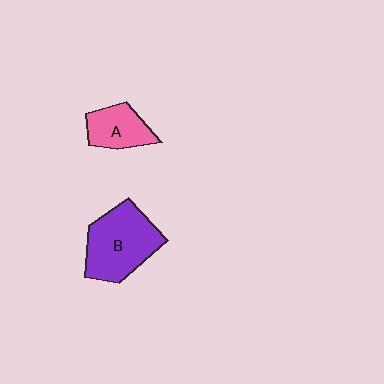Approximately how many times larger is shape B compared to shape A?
Approximately 1.8 times.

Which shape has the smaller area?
Shape A (pink).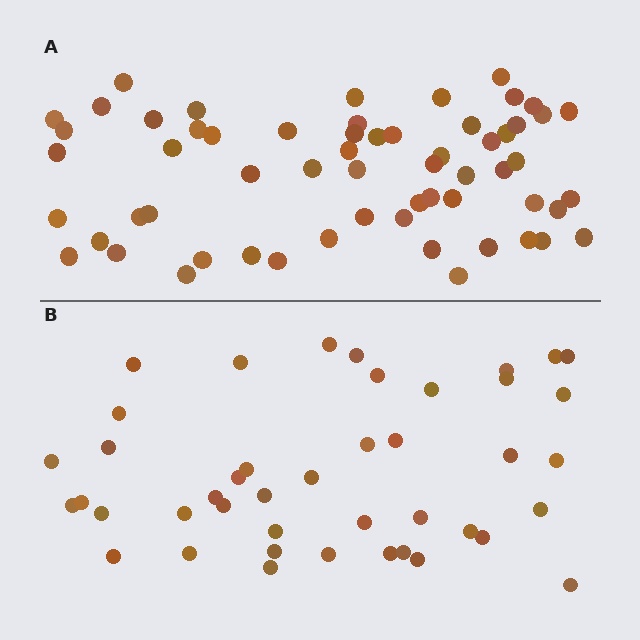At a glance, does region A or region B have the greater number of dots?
Region A (the top region) has more dots.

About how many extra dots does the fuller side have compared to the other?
Region A has approximately 15 more dots than region B.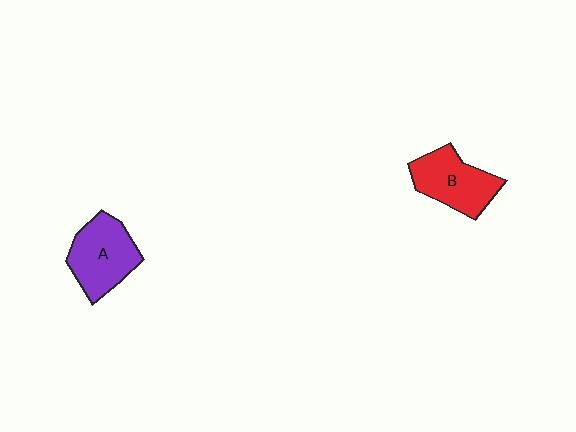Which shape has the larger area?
Shape A (purple).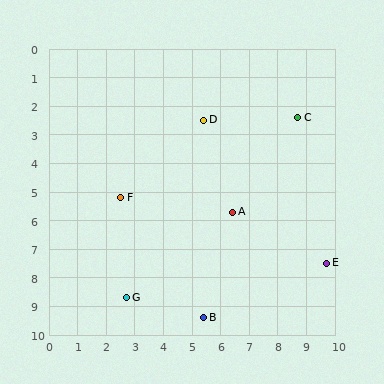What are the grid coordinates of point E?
Point E is at approximately (9.7, 7.5).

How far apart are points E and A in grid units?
Points E and A are about 3.8 grid units apart.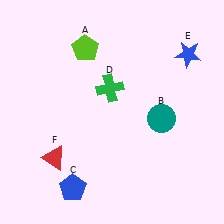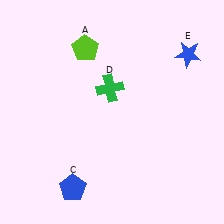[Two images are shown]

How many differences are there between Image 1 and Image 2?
There are 2 differences between the two images.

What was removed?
The teal circle (B), the red triangle (F) were removed in Image 2.